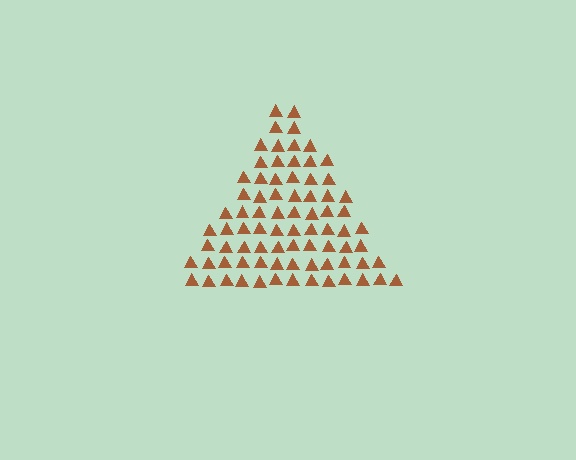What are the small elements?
The small elements are triangles.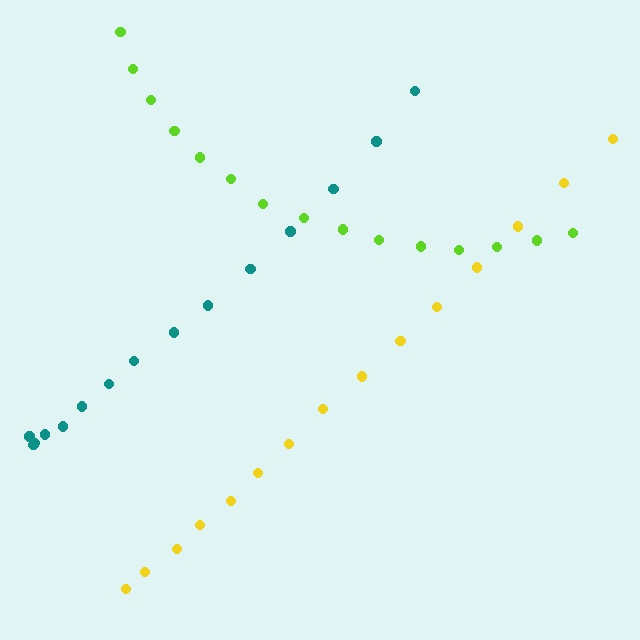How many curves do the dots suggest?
There are 3 distinct paths.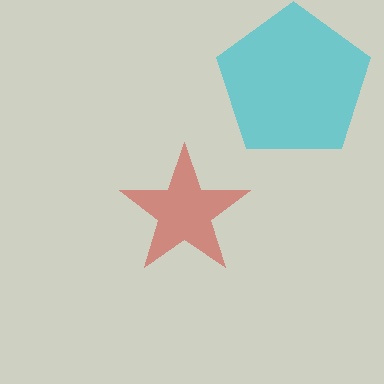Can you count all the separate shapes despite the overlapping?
Yes, there are 2 separate shapes.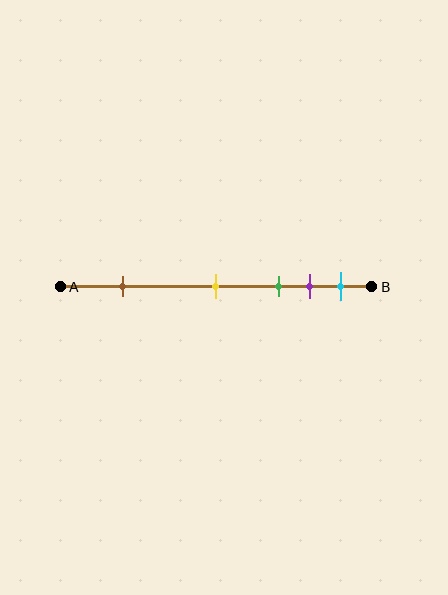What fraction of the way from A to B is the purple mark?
The purple mark is approximately 80% (0.8) of the way from A to B.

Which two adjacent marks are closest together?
The purple and cyan marks are the closest adjacent pair.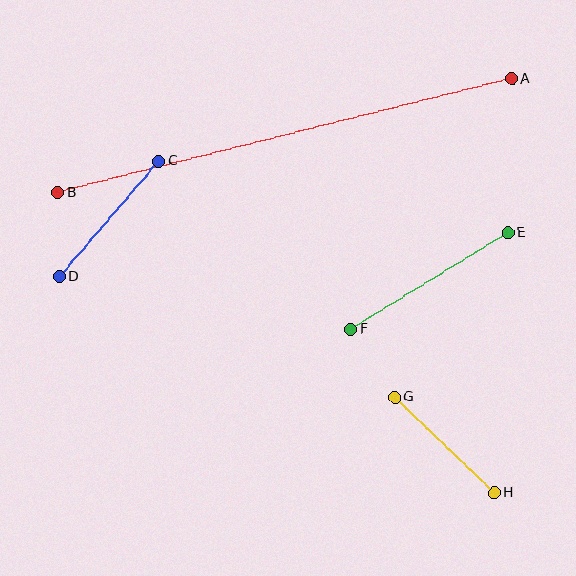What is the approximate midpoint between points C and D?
The midpoint is at approximately (109, 219) pixels.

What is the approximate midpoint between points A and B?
The midpoint is at approximately (285, 136) pixels.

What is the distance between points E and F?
The distance is approximately 184 pixels.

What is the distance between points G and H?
The distance is approximately 138 pixels.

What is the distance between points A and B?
The distance is approximately 467 pixels.